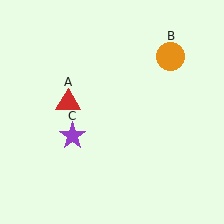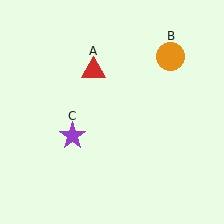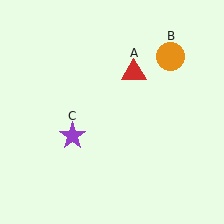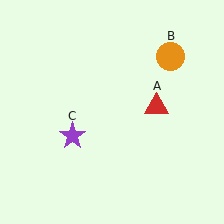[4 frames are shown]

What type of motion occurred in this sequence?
The red triangle (object A) rotated clockwise around the center of the scene.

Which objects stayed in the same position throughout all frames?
Orange circle (object B) and purple star (object C) remained stationary.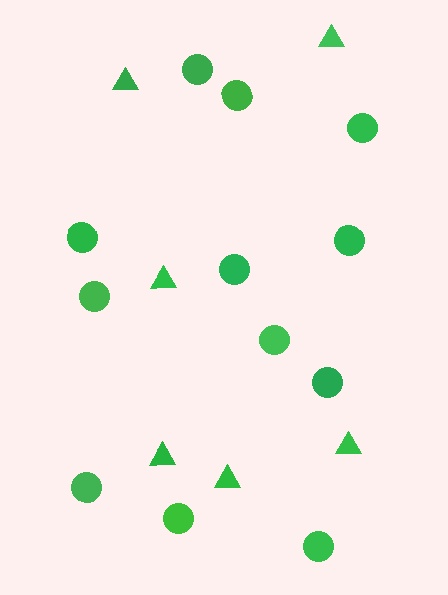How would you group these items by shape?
There are 2 groups: one group of triangles (6) and one group of circles (12).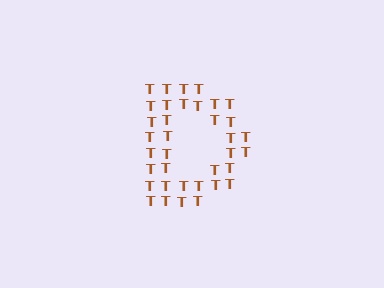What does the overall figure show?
The overall figure shows the letter D.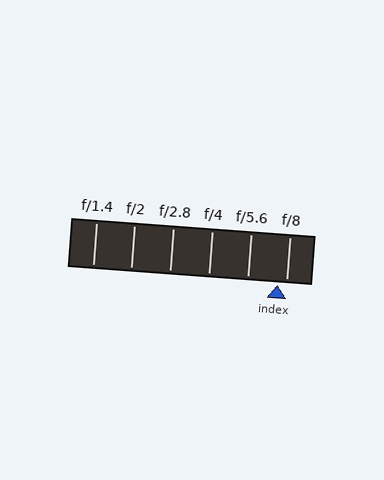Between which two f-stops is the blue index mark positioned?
The index mark is between f/5.6 and f/8.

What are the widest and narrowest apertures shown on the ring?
The widest aperture shown is f/1.4 and the narrowest is f/8.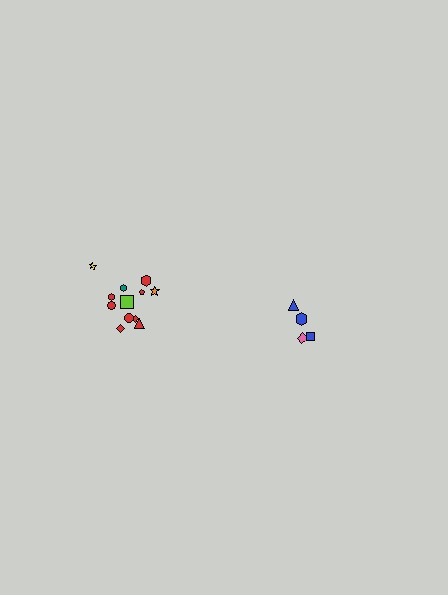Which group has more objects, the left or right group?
The left group.